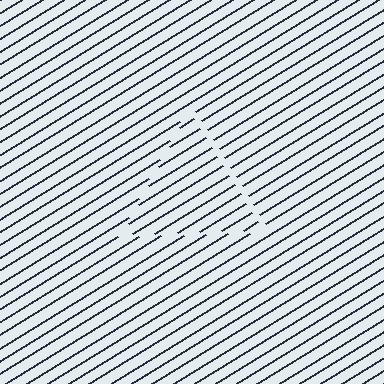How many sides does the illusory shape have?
3 sides — the line-ends trace a triangle.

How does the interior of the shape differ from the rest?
The interior of the shape contains the same grating, shifted by half a period — the contour is defined by the phase discontinuity where line-ends from the inner and outer gratings abut.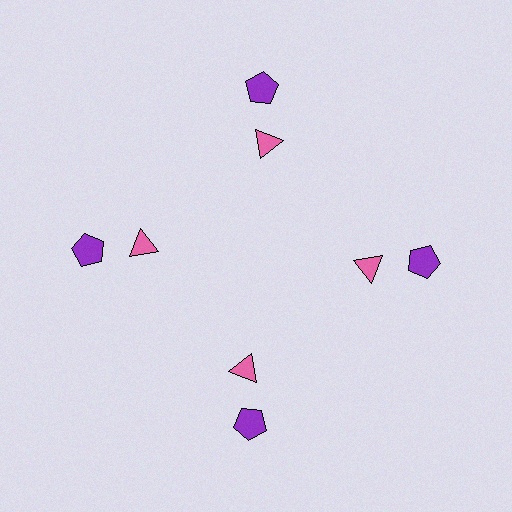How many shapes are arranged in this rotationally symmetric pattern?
There are 8 shapes, arranged in 4 groups of 2.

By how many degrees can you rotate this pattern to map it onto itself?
The pattern maps onto itself every 90 degrees of rotation.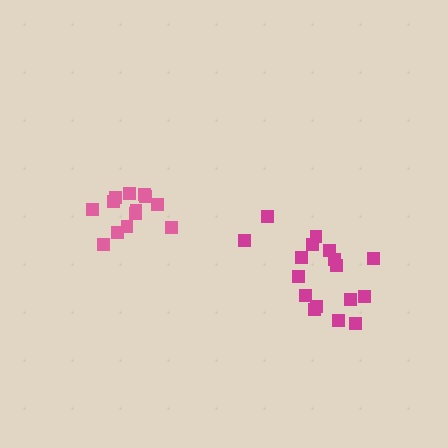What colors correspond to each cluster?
The clusters are colored: pink, magenta.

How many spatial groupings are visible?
There are 2 spatial groupings.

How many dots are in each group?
Group 1: 13 dots, Group 2: 17 dots (30 total).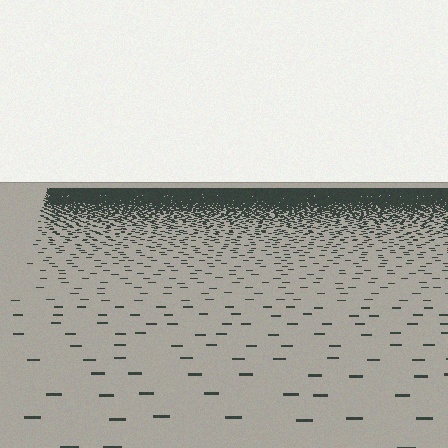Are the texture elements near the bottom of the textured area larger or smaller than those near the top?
Larger. Near the bottom, elements are closer to the viewer and appear at a bigger on-screen size.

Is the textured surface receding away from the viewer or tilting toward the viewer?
The surface is receding away from the viewer. Texture elements get smaller and denser toward the top.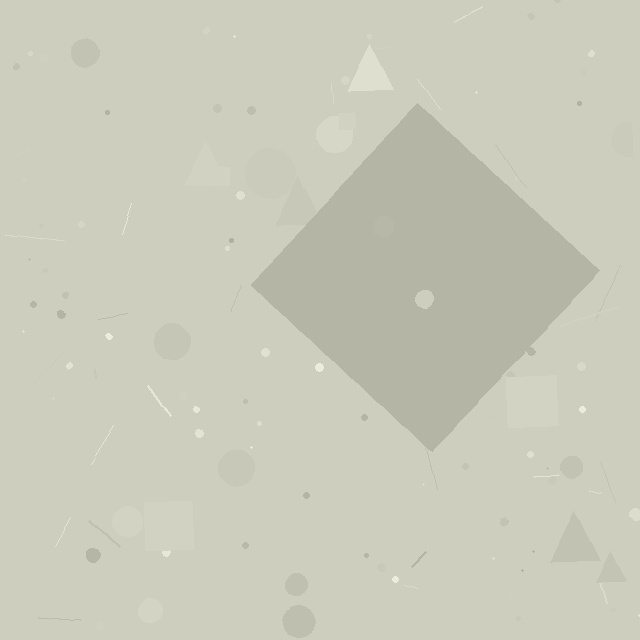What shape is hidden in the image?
A diamond is hidden in the image.